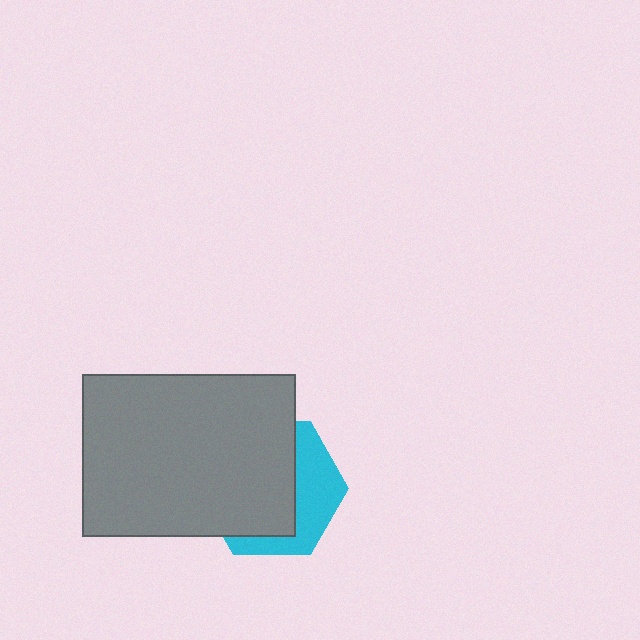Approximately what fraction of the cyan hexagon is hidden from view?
Roughly 63% of the cyan hexagon is hidden behind the gray rectangle.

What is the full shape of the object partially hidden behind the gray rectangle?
The partially hidden object is a cyan hexagon.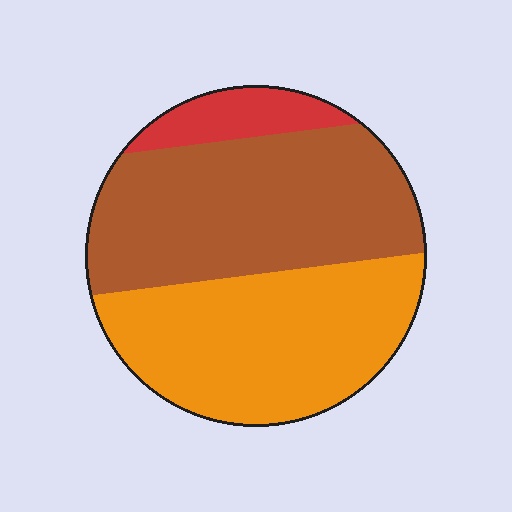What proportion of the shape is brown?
Brown takes up about one half (1/2) of the shape.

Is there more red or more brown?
Brown.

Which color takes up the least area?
Red, at roughly 10%.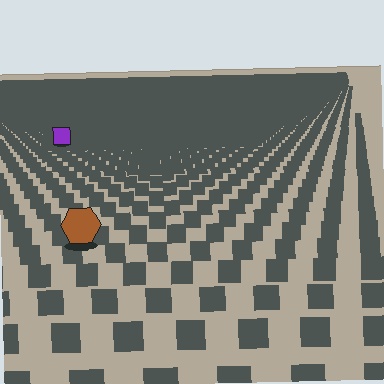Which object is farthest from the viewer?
The purple square is farthest from the viewer. It appears smaller and the ground texture around it is denser.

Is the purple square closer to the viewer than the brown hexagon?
No. The brown hexagon is closer — you can tell from the texture gradient: the ground texture is coarser near it.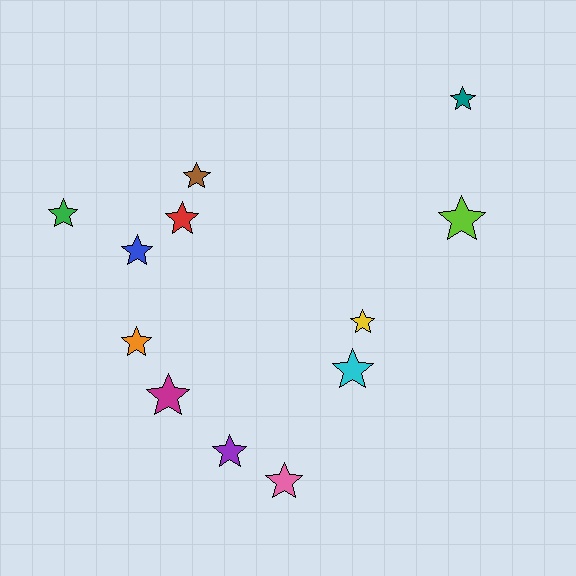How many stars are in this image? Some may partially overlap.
There are 12 stars.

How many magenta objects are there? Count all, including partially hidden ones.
There is 1 magenta object.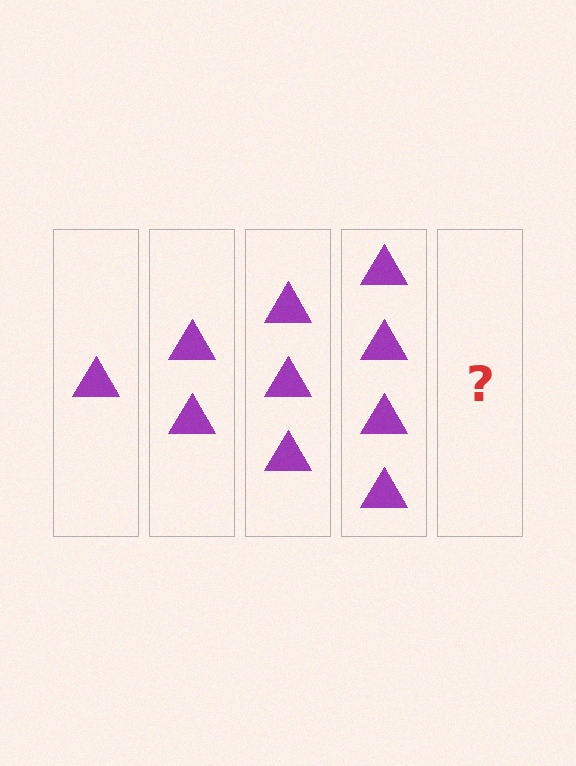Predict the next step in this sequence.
The next step is 5 triangles.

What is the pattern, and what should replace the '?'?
The pattern is that each step adds one more triangle. The '?' should be 5 triangles.